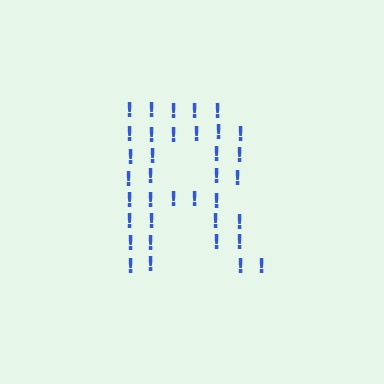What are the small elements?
The small elements are exclamation marks.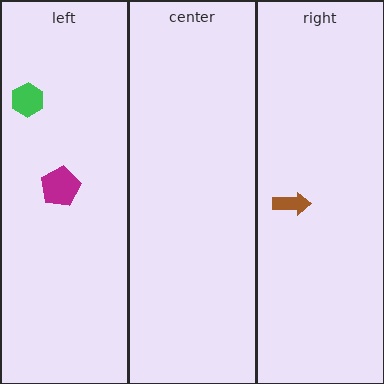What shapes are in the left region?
The green hexagon, the magenta pentagon.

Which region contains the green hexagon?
The left region.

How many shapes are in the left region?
2.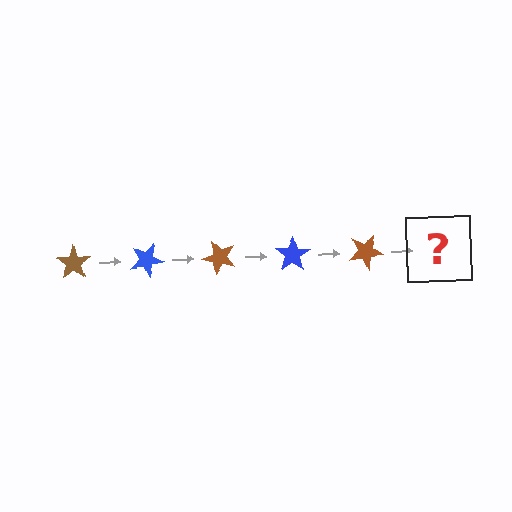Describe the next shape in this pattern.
It should be a blue star, rotated 125 degrees from the start.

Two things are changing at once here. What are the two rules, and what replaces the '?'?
The two rules are that it rotates 25 degrees each step and the color cycles through brown and blue. The '?' should be a blue star, rotated 125 degrees from the start.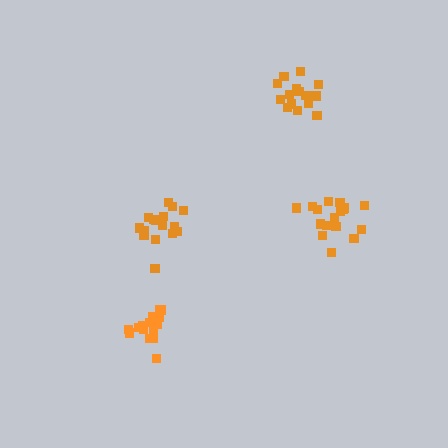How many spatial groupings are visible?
There are 4 spatial groupings.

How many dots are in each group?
Group 1: 17 dots, Group 2: 16 dots, Group 3: 17 dots, Group 4: 15 dots (65 total).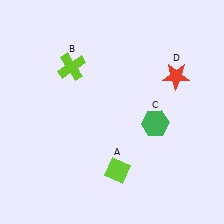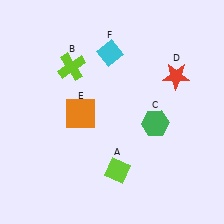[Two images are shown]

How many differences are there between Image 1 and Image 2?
There are 2 differences between the two images.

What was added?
An orange square (E), a cyan diamond (F) were added in Image 2.